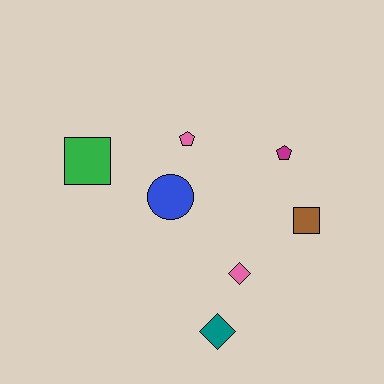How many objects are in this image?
There are 7 objects.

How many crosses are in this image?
There are no crosses.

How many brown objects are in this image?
There is 1 brown object.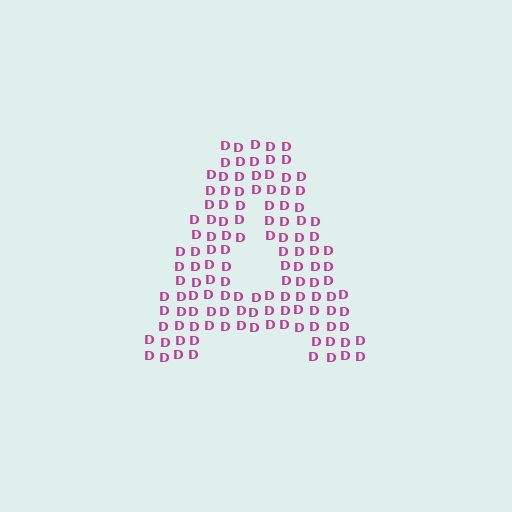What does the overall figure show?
The overall figure shows the letter A.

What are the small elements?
The small elements are letter D's.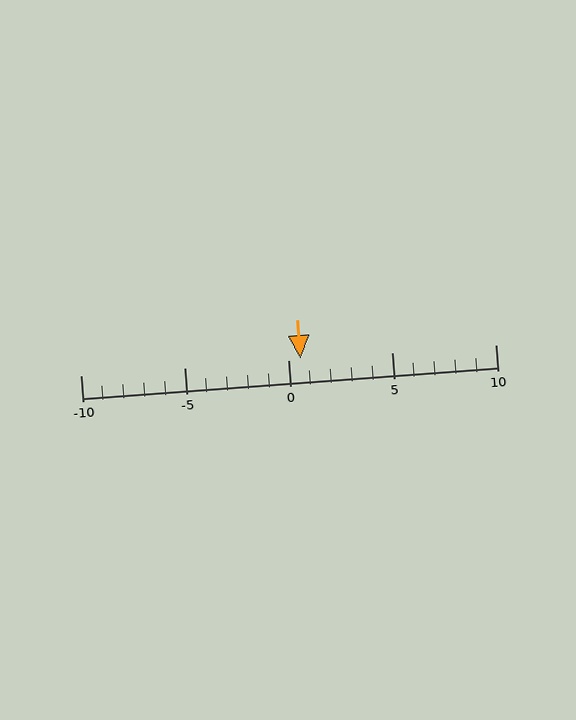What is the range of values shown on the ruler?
The ruler shows values from -10 to 10.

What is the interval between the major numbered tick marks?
The major tick marks are spaced 5 units apart.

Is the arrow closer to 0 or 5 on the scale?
The arrow is closer to 0.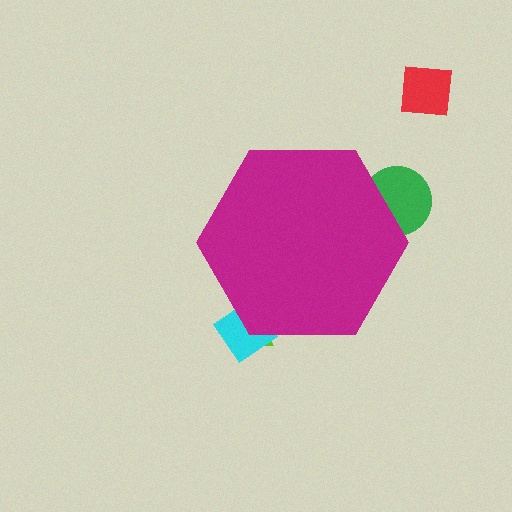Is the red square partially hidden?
No, the red square is fully visible.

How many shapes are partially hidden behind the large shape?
3 shapes are partially hidden.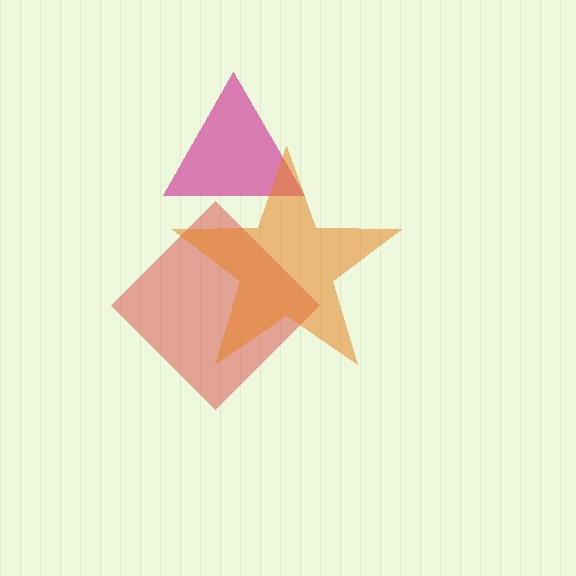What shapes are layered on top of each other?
The layered shapes are: a magenta triangle, a red diamond, an orange star.